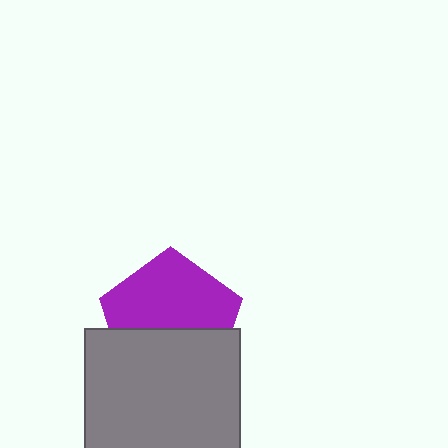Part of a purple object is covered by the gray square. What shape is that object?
It is a pentagon.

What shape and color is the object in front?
The object in front is a gray square.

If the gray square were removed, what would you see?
You would see the complete purple pentagon.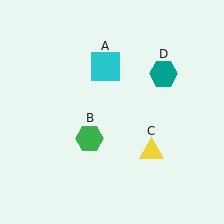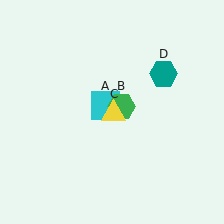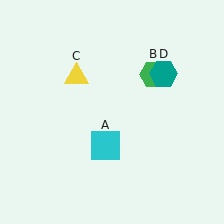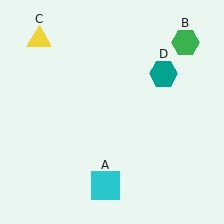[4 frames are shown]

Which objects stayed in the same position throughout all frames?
Teal hexagon (object D) remained stationary.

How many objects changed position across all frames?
3 objects changed position: cyan square (object A), green hexagon (object B), yellow triangle (object C).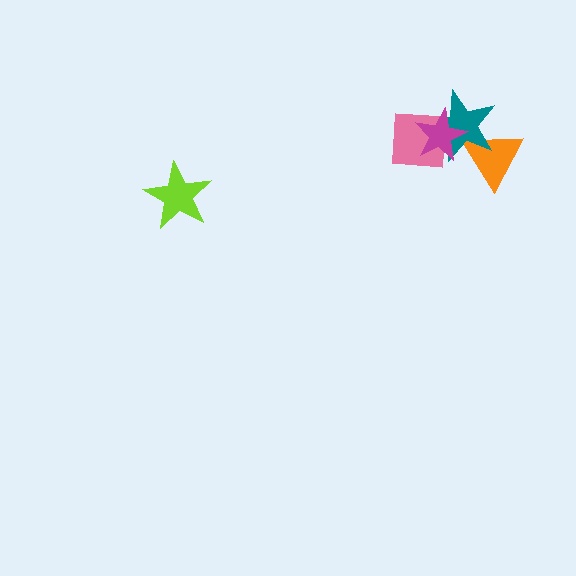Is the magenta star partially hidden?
No, no other shape covers it.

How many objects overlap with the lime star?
0 objects overlap with the lime star.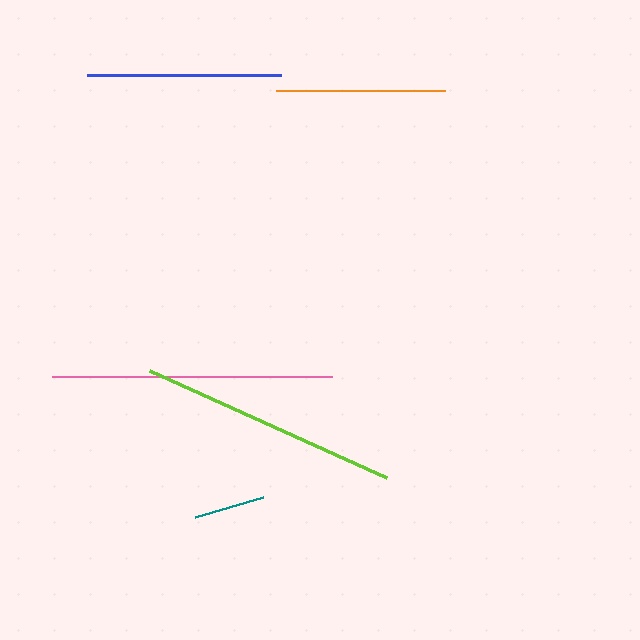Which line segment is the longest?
The pink line is the longest at approximately 280 pixels.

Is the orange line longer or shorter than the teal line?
The orange line is longer than the teal line.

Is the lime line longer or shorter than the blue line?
The lime line is longer than the blue line.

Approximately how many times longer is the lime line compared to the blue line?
The lime line is approximately 1.3 times the length of the blue line.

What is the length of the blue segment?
The blue segment is approximately 194 pixels long.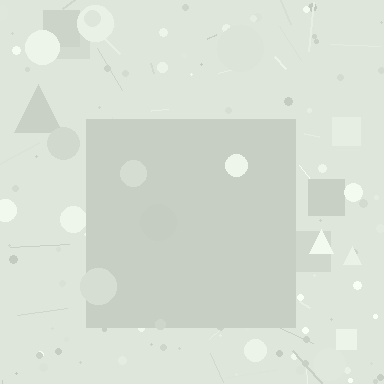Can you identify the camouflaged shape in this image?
The camouflaged shape is a square.